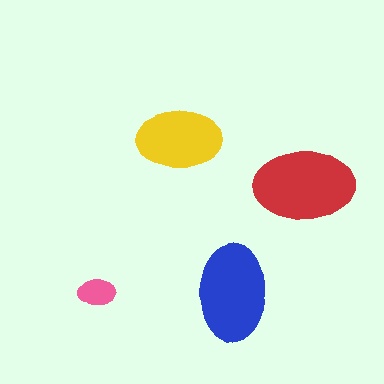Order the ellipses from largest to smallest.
the red one, the blue one, the yellow one, the pink one.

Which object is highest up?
The yellow ellipse is topmost.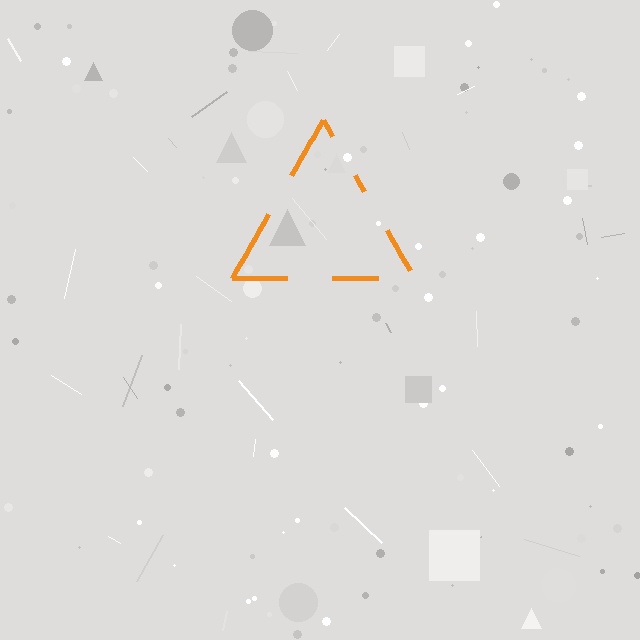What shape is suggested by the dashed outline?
The dashed outline suggests a triangle.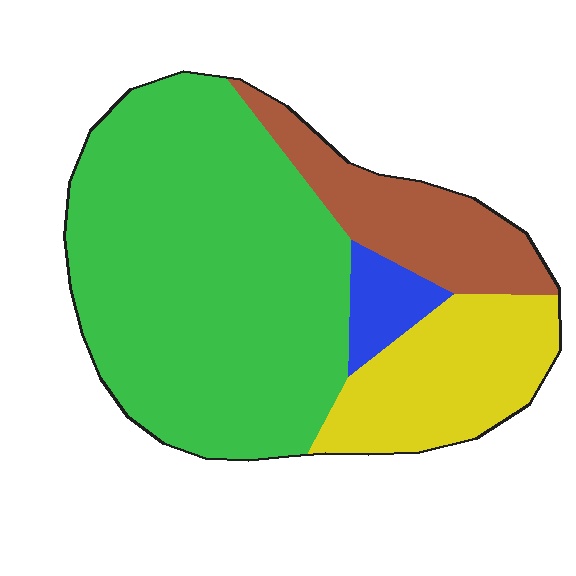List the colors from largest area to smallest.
From largest to smallest: green, yellow, brown, blue.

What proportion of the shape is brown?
Brown takes up about one sixth (1/6) of the shape.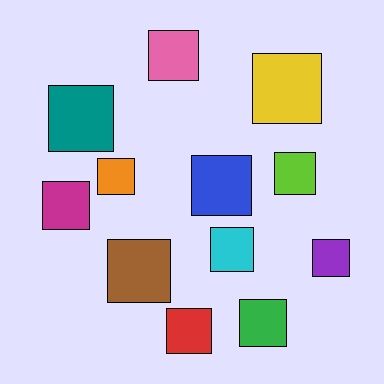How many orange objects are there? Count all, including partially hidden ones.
There is 1 orange object.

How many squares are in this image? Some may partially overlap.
There are 12 squares.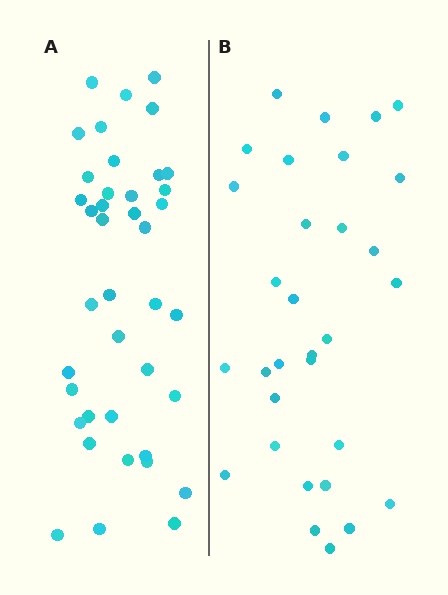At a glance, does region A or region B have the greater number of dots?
Region A (the left region) has more dots.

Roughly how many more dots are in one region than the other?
Region A has roughly 8 or so more dots than region B.